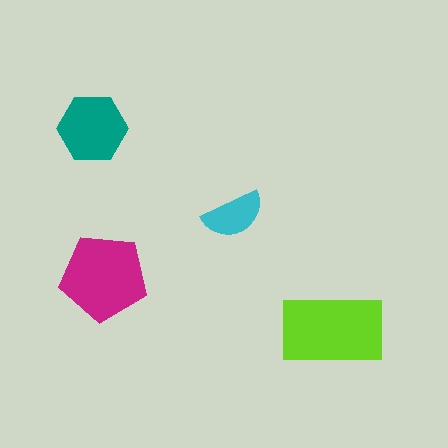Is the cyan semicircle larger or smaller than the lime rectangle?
Smaller.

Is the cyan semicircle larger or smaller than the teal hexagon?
Smaller.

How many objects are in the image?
There are 4 objects in the image.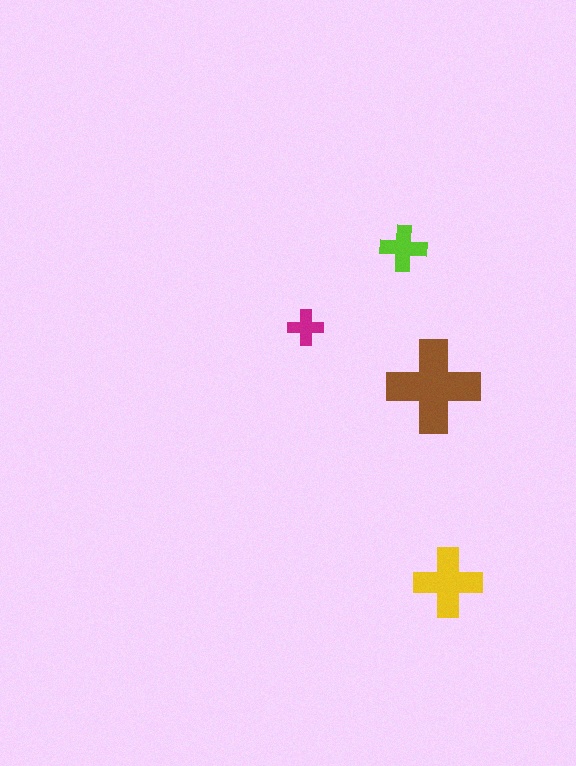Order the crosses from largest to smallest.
the brown one, the yellow one, the lime one, the magenta one.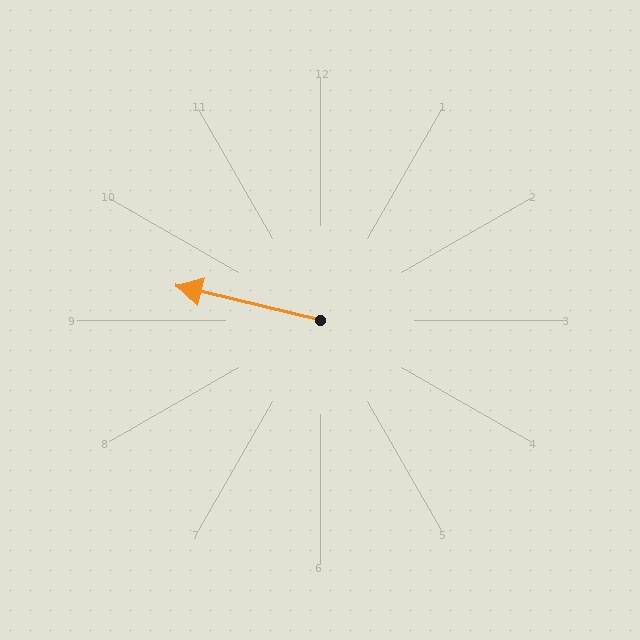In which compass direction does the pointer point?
West.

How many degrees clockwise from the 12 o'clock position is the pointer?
Approximately 283 degrees.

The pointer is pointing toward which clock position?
Roughly 9 o'clock.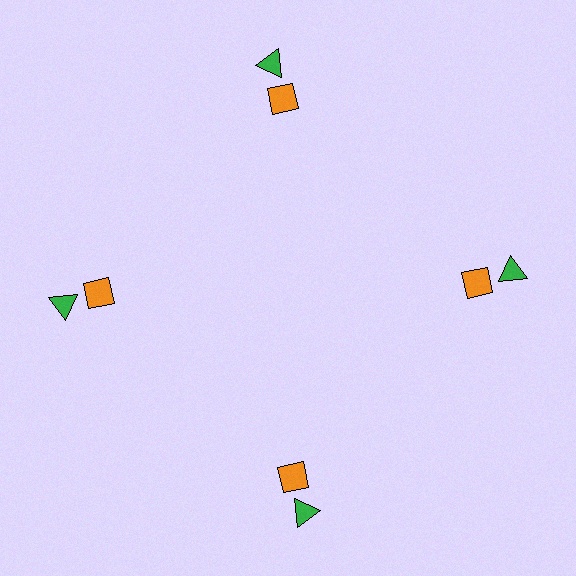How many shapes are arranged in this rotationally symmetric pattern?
There are 8 shapes, arranged in 4 groups of 2.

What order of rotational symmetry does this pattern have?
This pattern has 4-fold rotational symmetry.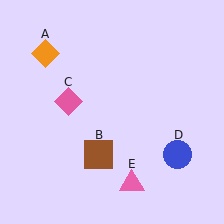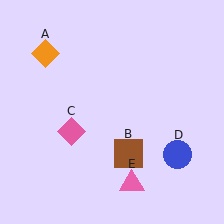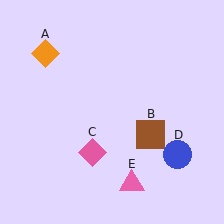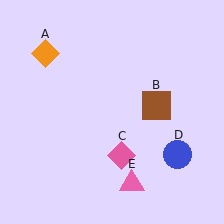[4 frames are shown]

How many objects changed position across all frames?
2 objects changed position: brown square (object B), pink diamond (object C).